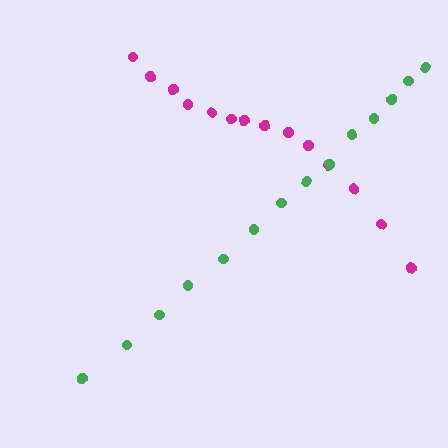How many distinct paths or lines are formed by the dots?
There are 2 distinct paths.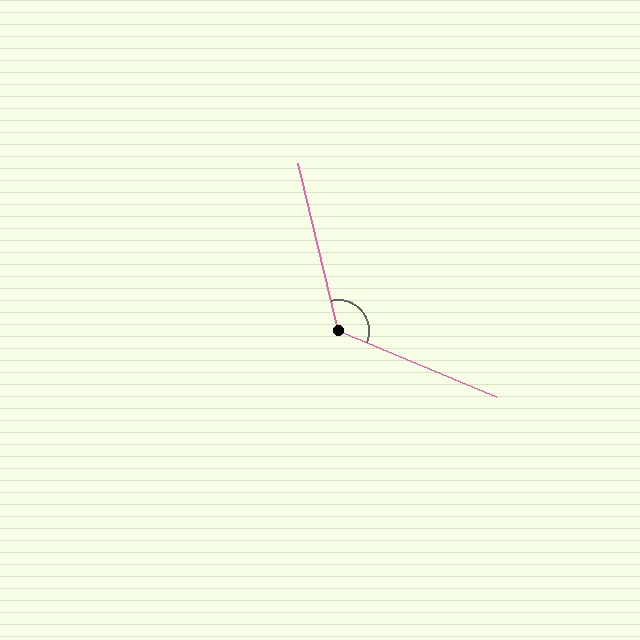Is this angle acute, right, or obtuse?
It is obtuse.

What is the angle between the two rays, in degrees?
Approximately 126 degrees.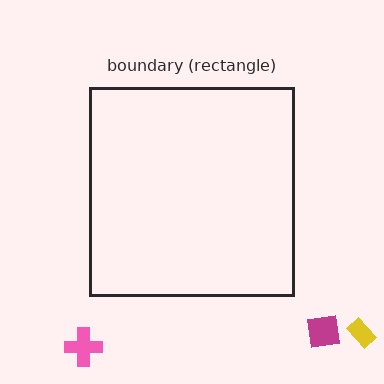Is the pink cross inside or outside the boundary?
Outside.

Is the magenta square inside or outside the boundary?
Outside.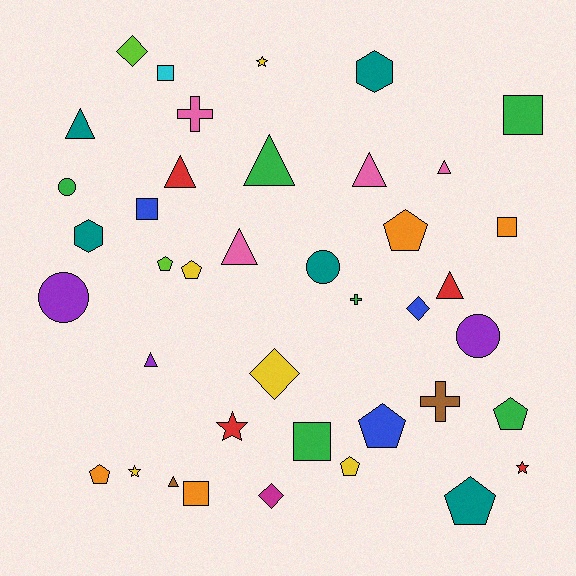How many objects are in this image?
There are 40 objects.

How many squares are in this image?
There are 6 squares.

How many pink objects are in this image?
There are 4 pink objects.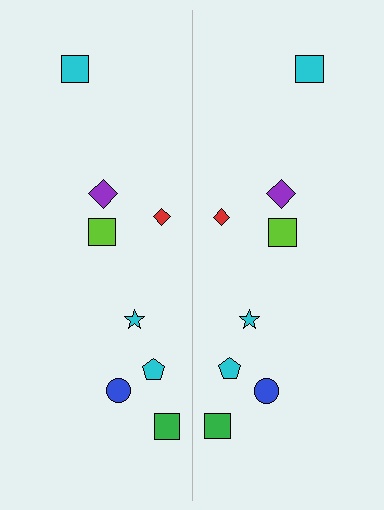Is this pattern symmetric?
Yes, this pattern has bilateral (reflection) symmetry.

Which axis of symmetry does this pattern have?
The pattern has a vertical axis of symmetry running through the center of the image.